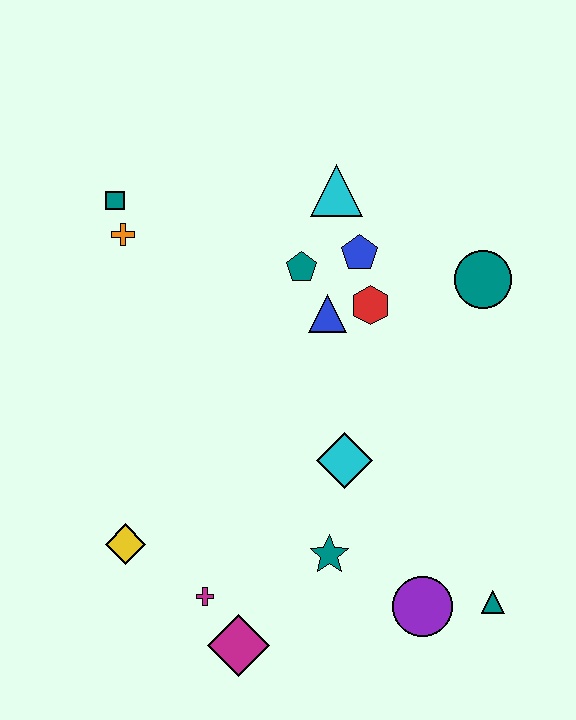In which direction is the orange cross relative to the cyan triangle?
The orange cross is to the left of the cyan triangle.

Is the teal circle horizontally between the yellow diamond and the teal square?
No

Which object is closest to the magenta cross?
The magenta diamond is closest to the magenta cross.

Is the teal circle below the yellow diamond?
No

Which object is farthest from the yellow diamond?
The teal circle is farthest from the yellow diamond.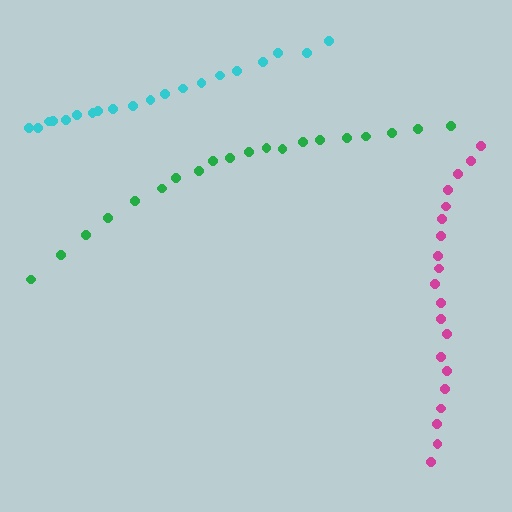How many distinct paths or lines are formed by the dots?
There are 3 distinct paths.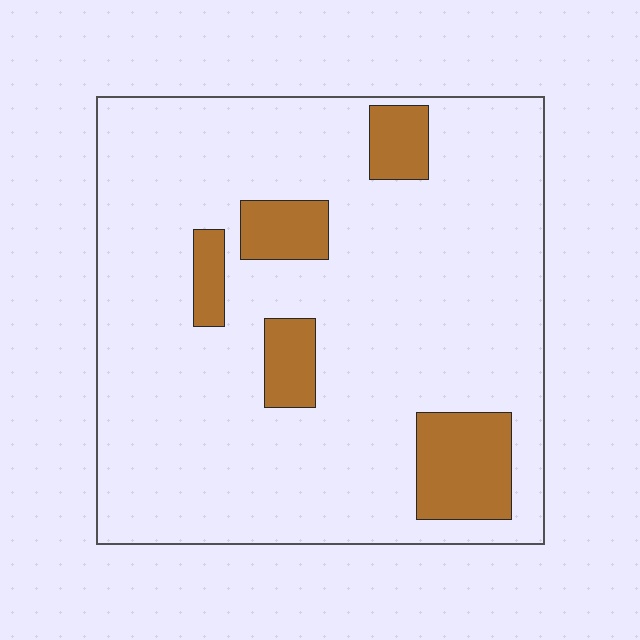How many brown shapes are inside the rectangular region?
5.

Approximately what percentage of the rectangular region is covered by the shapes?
Approximately 15%.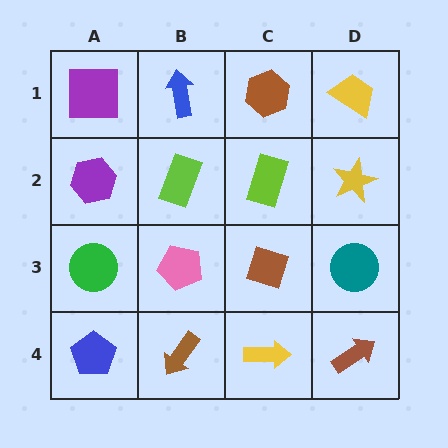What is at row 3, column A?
A green circle.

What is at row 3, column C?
A brown diamond.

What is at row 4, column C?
A yellow arrow.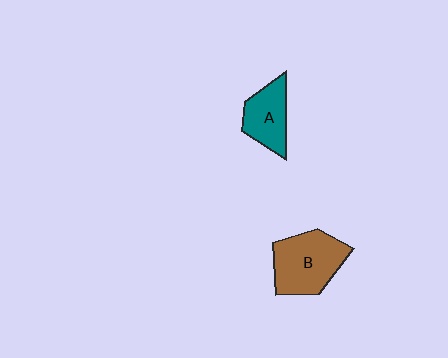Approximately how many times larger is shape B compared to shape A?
Approximately 1.5 times.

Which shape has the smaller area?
Shape A (teal).